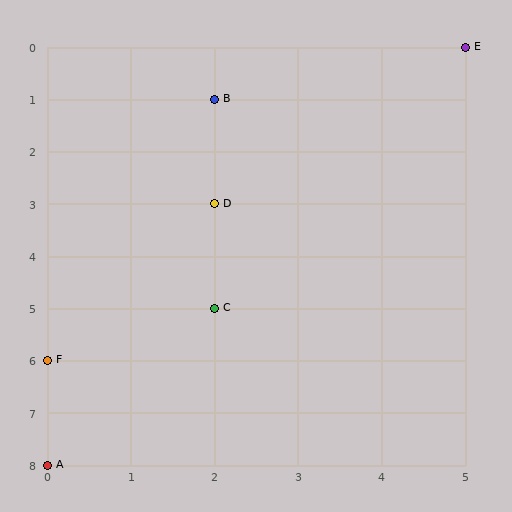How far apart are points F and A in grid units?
Points F and A are 2 rows apart.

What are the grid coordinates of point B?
Point B is at grid coordinates (2, 1).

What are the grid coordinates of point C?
Point C is at grid coordinates (2, 5).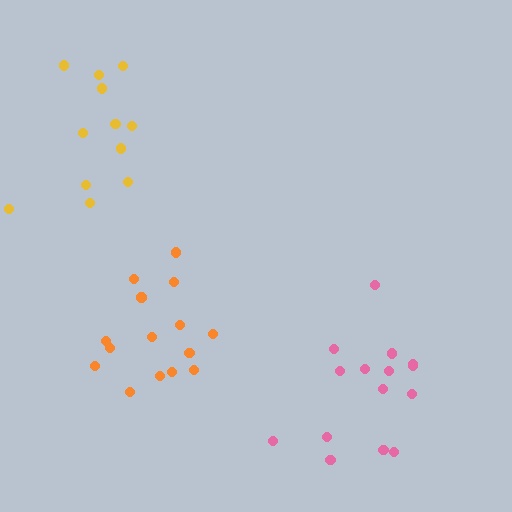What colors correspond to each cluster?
The clusters are colored: yellow, orange, pink.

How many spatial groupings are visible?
There are 3 spatial groupings.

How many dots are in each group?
Group 1: 12 dots, Group 2: 15 dots, Group 3: 15 dots (42 total).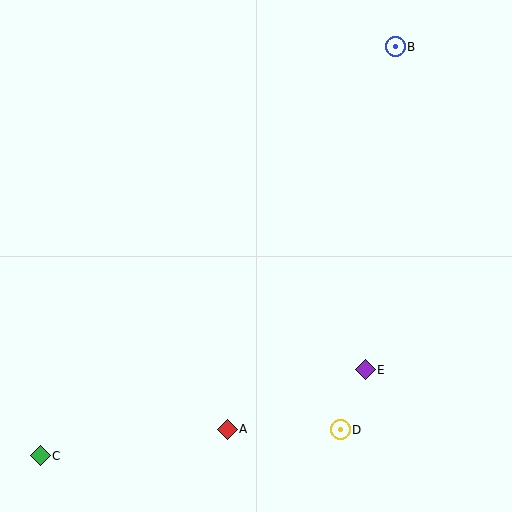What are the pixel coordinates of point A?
Point A is at (227, 429).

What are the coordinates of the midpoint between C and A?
The midpoint between C and A is at (134, 442).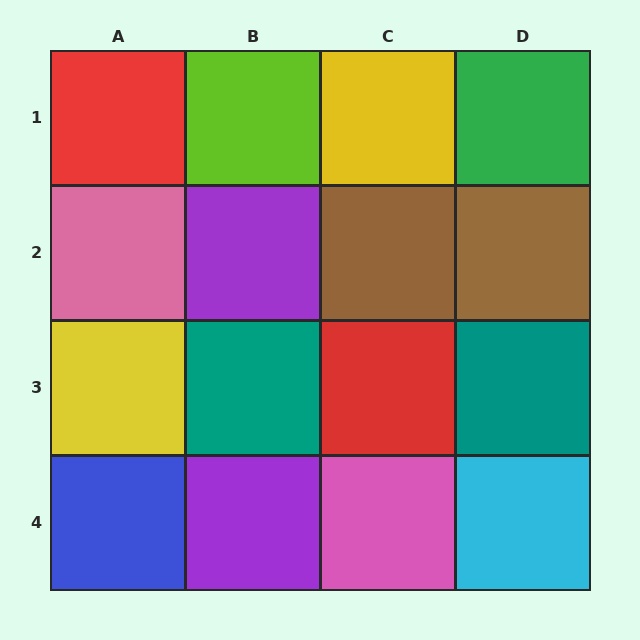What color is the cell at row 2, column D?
Brown.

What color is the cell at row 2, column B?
Purple.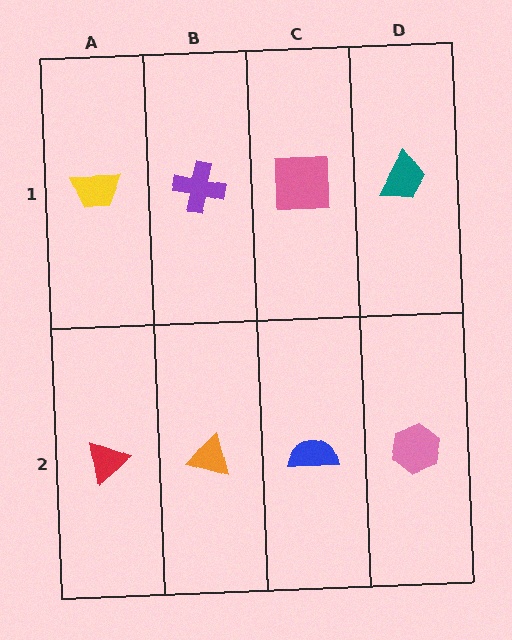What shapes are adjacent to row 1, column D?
A pink hexagon (row 2, column D), a pink square (row 1, column C).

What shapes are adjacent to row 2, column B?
A purple cross (row 1, column B), a red triangle (row 2, column A), a blue semicircle (row 2, column C).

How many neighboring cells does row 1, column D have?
2.